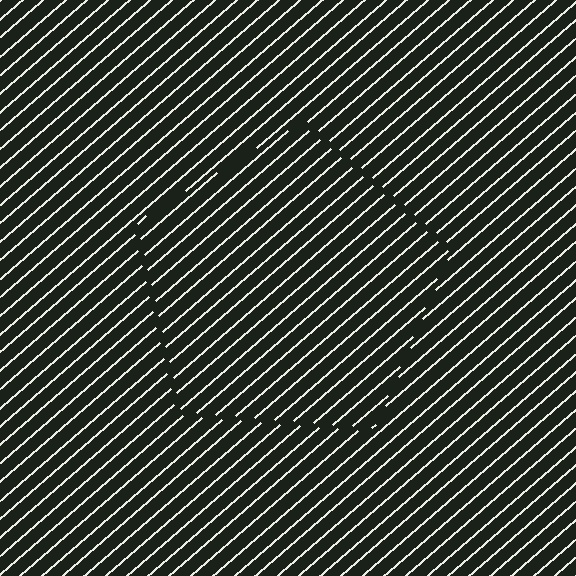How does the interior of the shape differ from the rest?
The interior of the shape contains the same grating, shifted by half a period — the contour is defined by the phase discontinuity where line-ends from the inner and outer gratings abut.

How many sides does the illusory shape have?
5 sides — the line-ends trace a pentagon.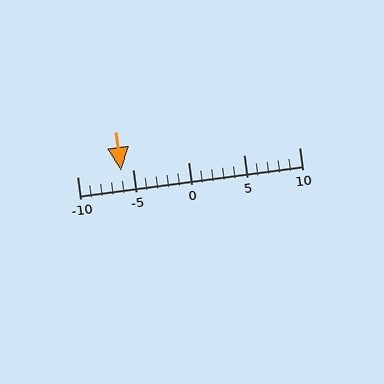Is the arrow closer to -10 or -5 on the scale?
The arrow is closer to -5.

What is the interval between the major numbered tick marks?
The major tick marks are spaced 5 units apart.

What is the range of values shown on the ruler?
The ruler shows values from -10 to 10.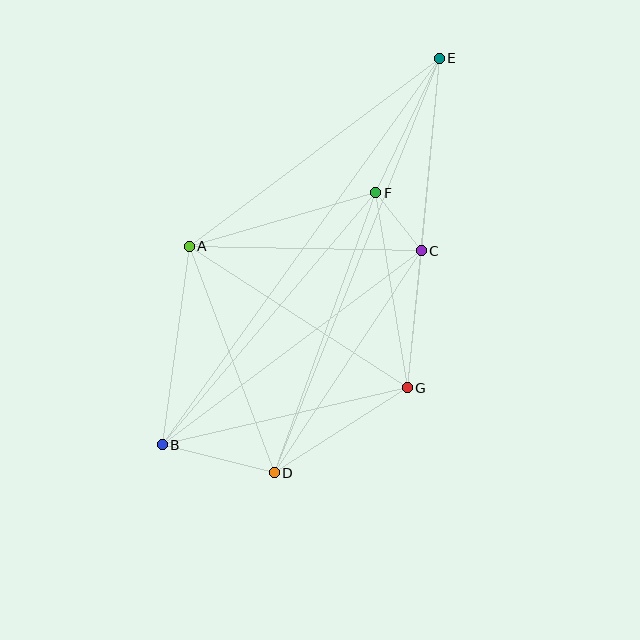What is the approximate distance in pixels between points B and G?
The distance between B and G is approximately 252 pixels.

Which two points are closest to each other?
Points C and F are closest to each other.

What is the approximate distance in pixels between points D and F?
The distance between D and F is approximately 298 pixels.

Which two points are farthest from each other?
Points B and E are farthest from each other.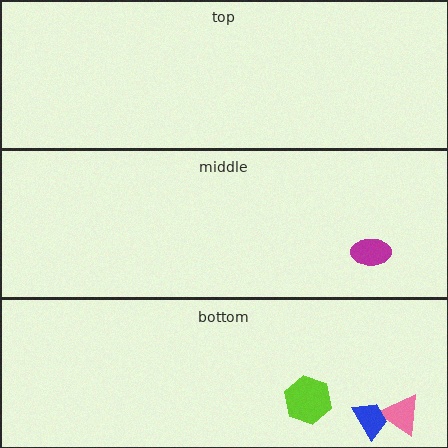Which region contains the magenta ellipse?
The middle region.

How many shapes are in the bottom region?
3.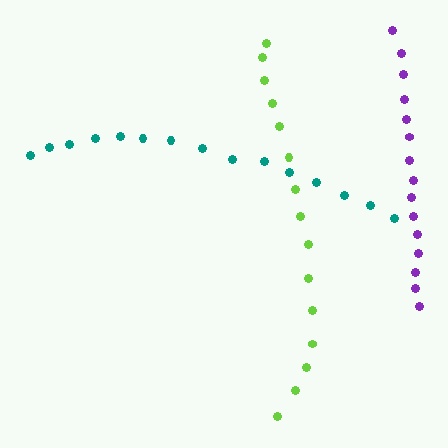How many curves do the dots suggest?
There are 3 distinct paths.